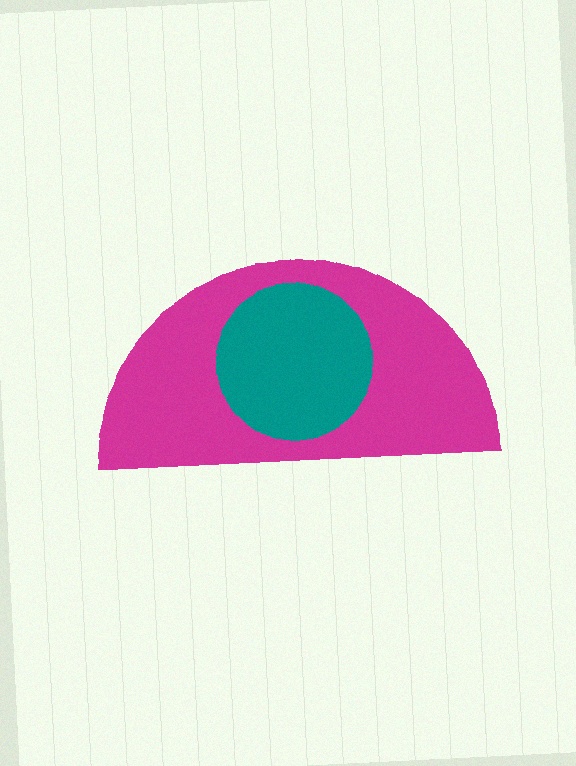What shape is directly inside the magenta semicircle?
The teal circle.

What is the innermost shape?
The teal circle.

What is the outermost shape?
The magenta semicircle.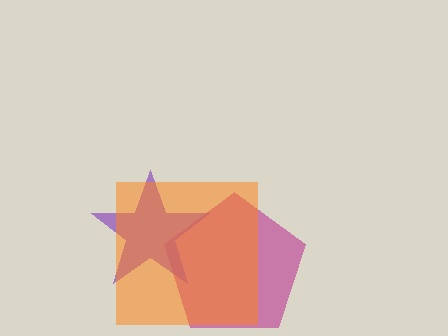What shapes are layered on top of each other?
The layered shapes are: a magenta pentagon, a purple star, an orange square.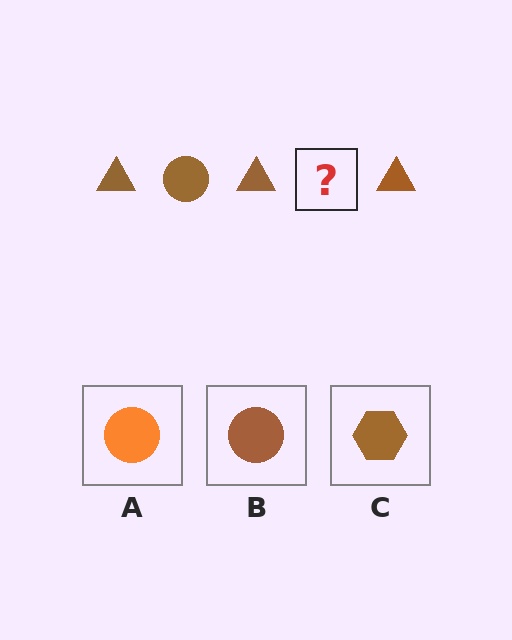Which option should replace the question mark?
Option B.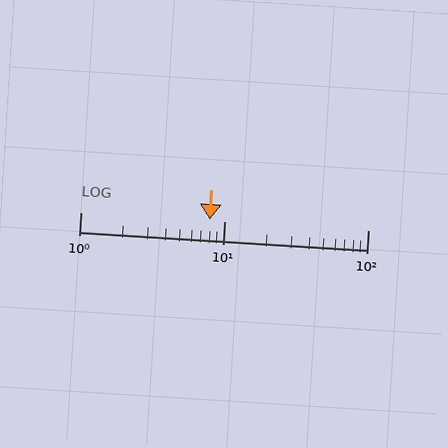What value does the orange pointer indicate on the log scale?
The pointer indicates approximately 7.9.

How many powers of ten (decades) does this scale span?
The scale spans 2 decades, from 1 to 100.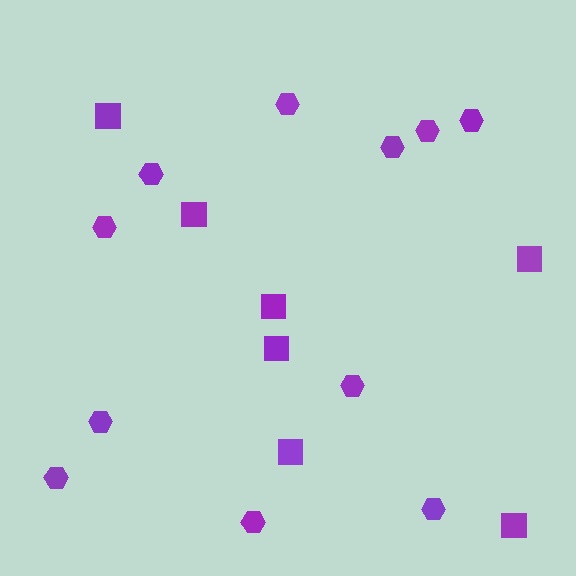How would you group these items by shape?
There are 2 groups: one group of hexagons (11) and one group of squares (7).